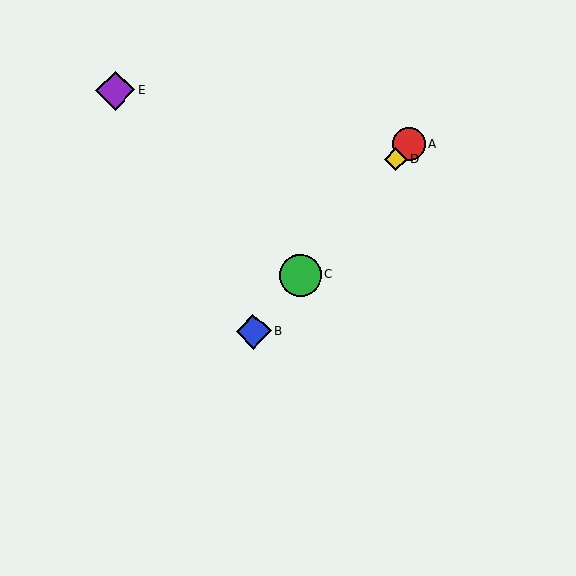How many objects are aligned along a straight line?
4 objects (A, B, C, D) are aligned along a straight line.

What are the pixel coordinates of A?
Object A is at (408, 144).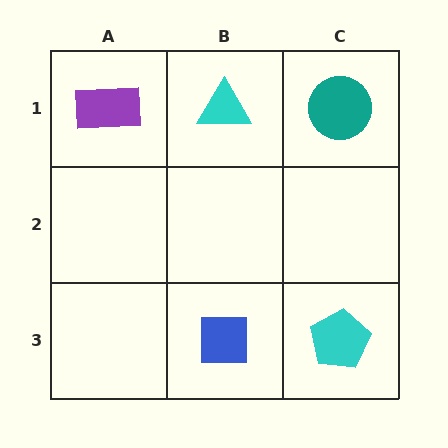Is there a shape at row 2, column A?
No, that cell is empty.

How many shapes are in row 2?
0 shapes.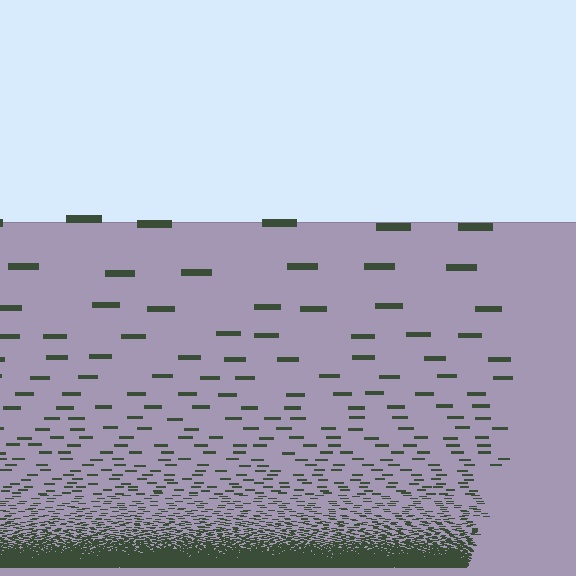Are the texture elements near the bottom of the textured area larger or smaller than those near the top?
Smaller. The gradient is inverted — elements near the bottom are smaller and denser.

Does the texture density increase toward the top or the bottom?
Density increases toward the bottom.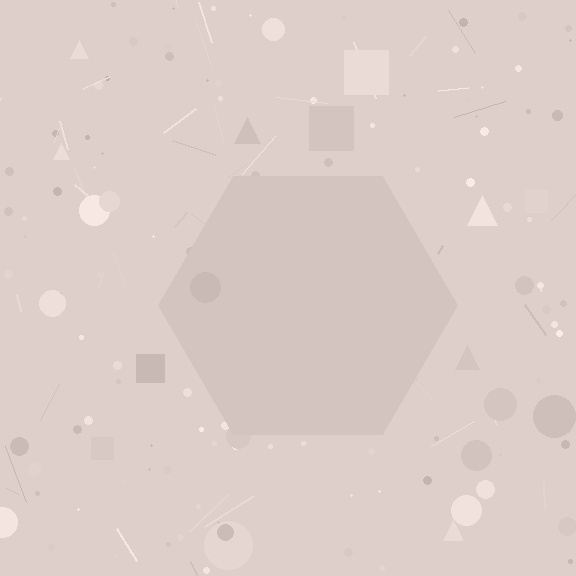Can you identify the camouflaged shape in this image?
The camouflaged shape is a hexagon.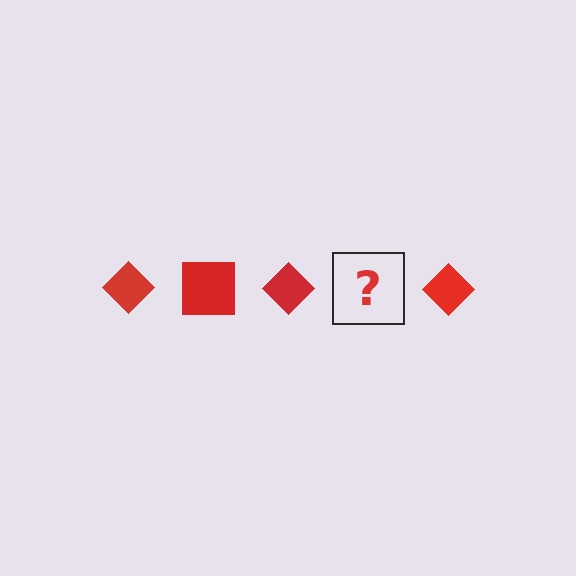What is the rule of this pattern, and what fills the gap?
The rule is that the pattern cycles through diamond, square shapes in red. The gap should be filled with a red square.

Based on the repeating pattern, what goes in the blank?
The blank should be a red square.